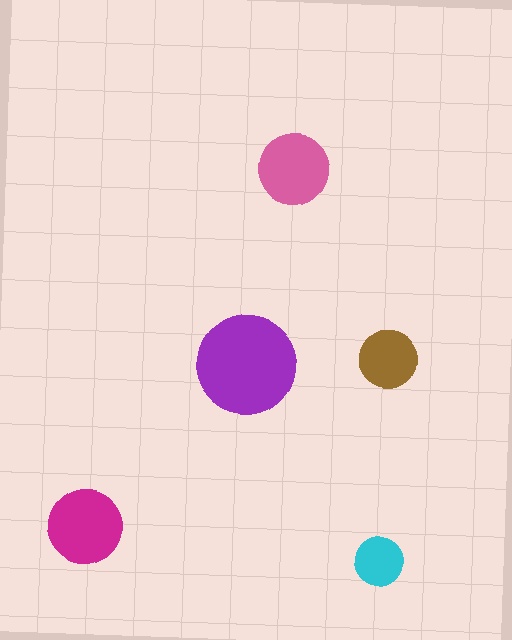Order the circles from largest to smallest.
the purple one, the magenta one, the pink one, the brown one, the cyan one.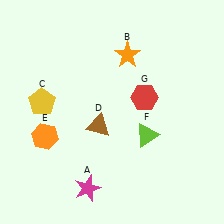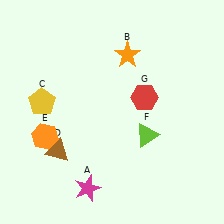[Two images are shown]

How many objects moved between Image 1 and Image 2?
1 object moved between the two images.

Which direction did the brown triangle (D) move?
The brown triangle (D) moved left.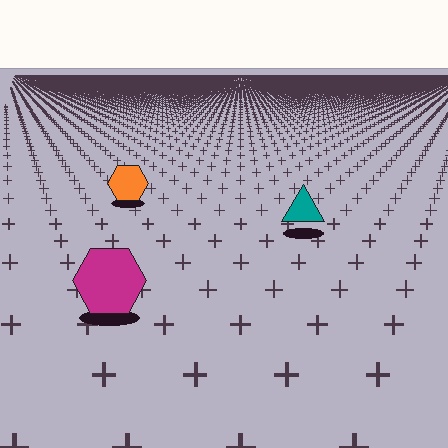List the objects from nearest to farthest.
From nearest to farthest: the magenta hexagon, the teal triangle, the orange hexagon.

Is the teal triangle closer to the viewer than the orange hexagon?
Yes. The teal triangle is closer — you can tell from the texture gradient: the ground texture is coarser near it.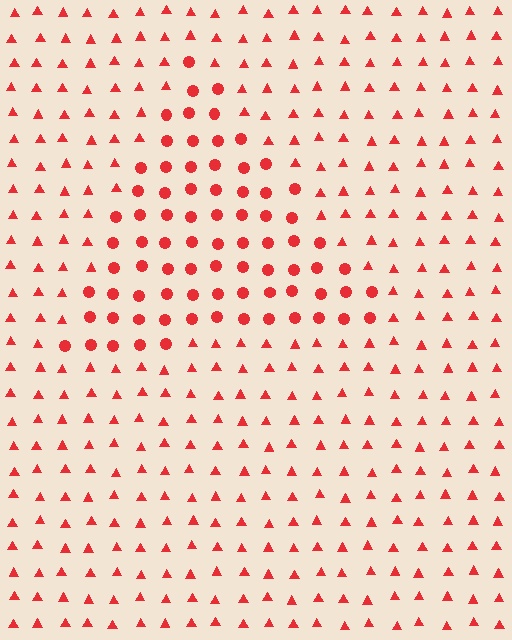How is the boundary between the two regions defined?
The boundary is defined by a change in element shape: circles inside vs. triangles outside. All elements share the same color and spacing.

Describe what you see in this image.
The image is filled with small red elements arranged in a uniform grid. A triangle-shaped region contains circles, while the surrounding area contains triangles. The boundary is defined purely by the change in element shape.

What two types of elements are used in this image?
The image uses circles inside the triangle region and triangles outside it.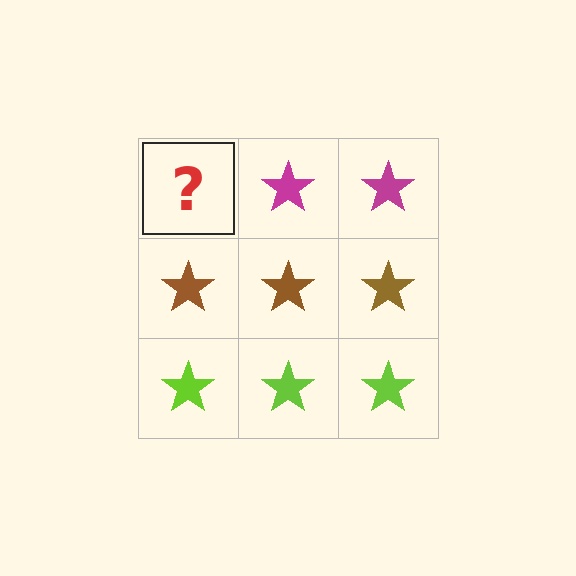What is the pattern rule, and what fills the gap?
The rule is that each row has a consistent color. The gap should be filled with a magenta star.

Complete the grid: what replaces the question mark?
The question mark should be replaced with a magenta star.